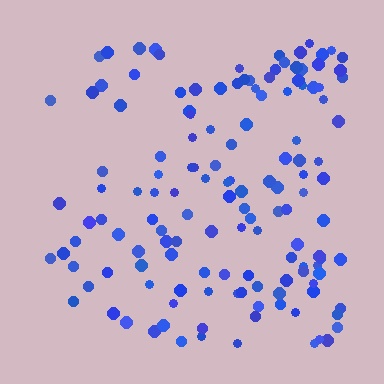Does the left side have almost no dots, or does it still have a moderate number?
Still a moderate number, just noticeably fewer than the right.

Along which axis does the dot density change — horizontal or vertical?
Horizontal.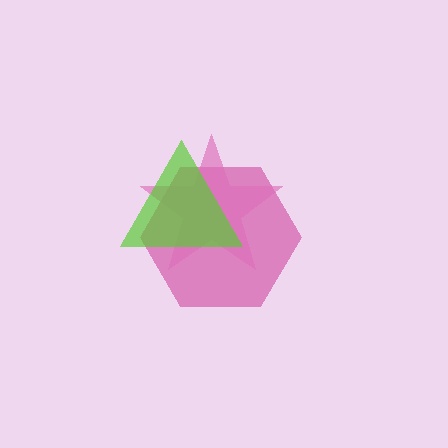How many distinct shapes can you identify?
There are 3 distinct shapes: a magenta hexagon, a pink star, a lime triangle.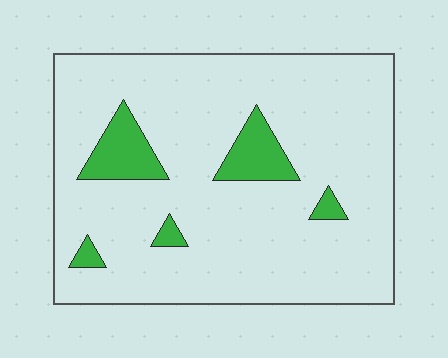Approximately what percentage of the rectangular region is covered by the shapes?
Approximately 10%.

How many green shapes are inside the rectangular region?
5.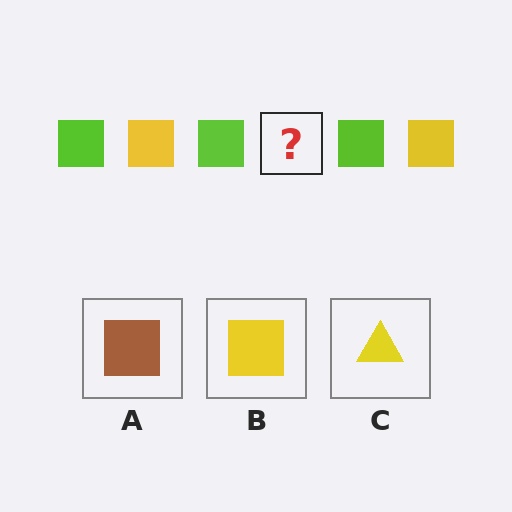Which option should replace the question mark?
Option B.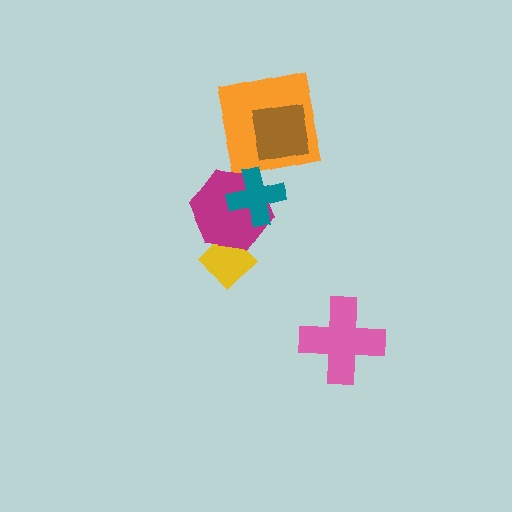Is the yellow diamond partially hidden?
Yes, it is partially covered by another shape.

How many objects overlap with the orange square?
1 object overlaps with the orange square.